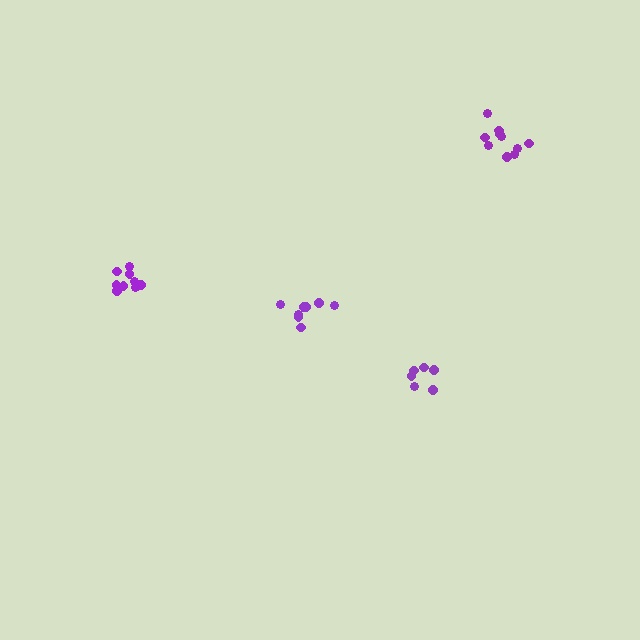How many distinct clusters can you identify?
There are 4 distinct clusters.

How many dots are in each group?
Group 1: 6 dots, Group 2: 10 dots, Group 3: 9 dots, Group 4: 8 dots (33 total).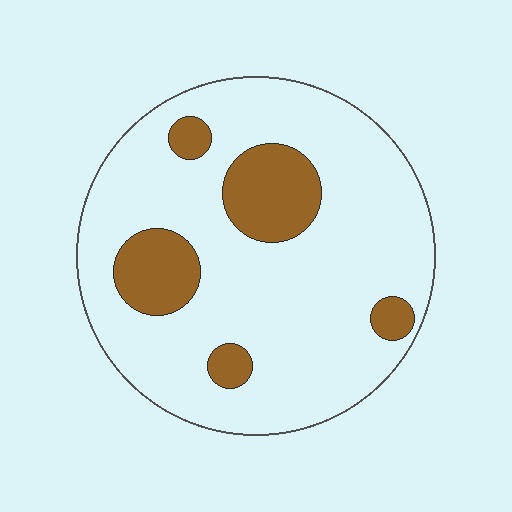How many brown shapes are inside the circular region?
5.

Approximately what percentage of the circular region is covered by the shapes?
Approximately 20%.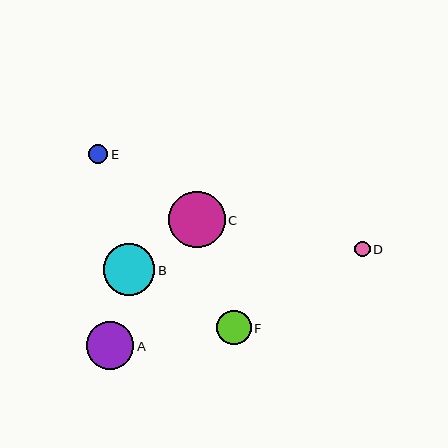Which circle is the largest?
Circle C is the largest with a size of approximately 56 pixels.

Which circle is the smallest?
Circle D is the smallest with a size of approximately 15 pixels.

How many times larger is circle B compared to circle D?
Circle B is approximately 3.4 times the size of circle D.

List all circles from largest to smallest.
From largest to smallest: C, B, A, F, E, D.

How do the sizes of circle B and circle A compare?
Circle B and circle A are approximately the same size.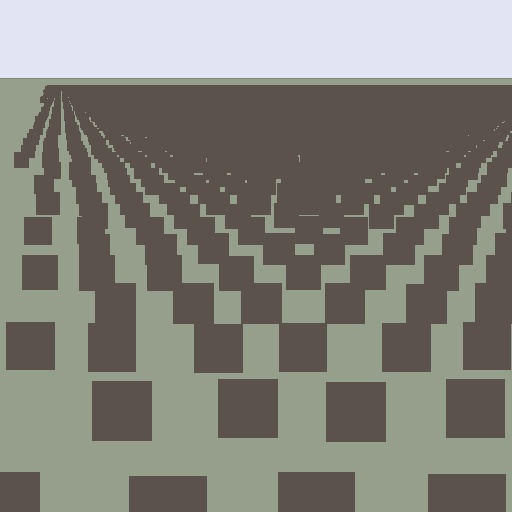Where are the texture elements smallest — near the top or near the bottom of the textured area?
Near the top.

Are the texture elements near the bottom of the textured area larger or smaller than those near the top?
Larger. Near the bottom, elements are closer to the viewer and appear at a bigger on-screen size.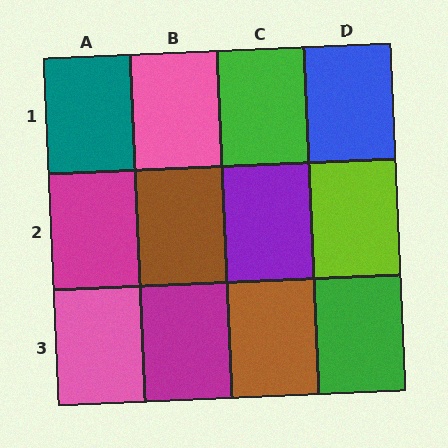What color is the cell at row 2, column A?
Magenta.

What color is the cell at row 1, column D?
Blue.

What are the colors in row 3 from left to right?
Pink, magenta, brown, green.